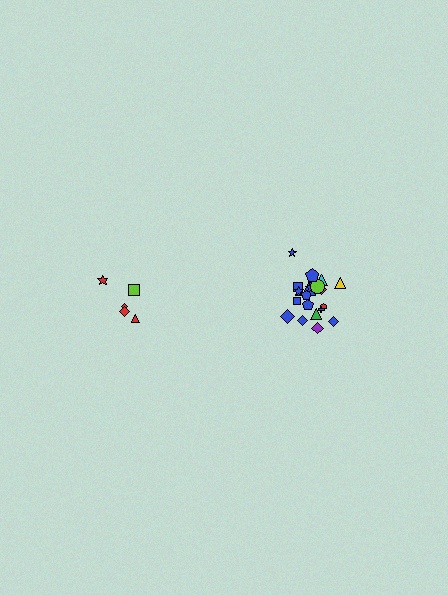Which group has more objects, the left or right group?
The right group.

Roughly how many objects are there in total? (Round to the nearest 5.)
Roughly 25 objects in total.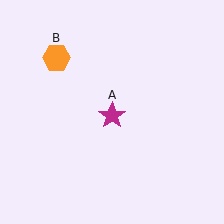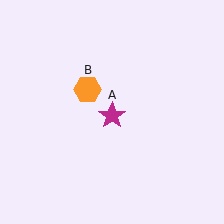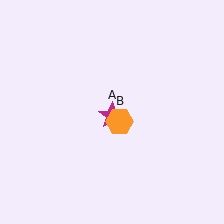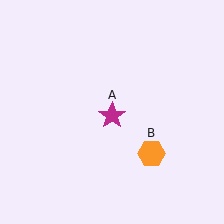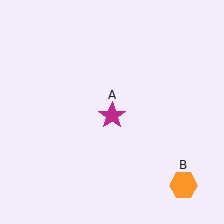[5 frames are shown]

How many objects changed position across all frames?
1 object changed position: orange hexagon (object B).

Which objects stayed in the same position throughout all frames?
Magenta star (object A) remained stationary.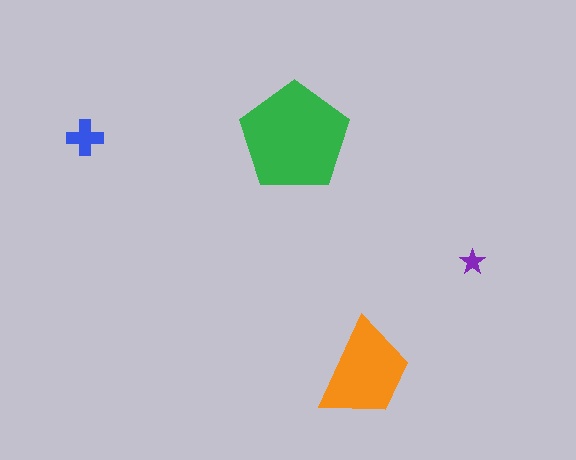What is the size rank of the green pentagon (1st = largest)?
1st.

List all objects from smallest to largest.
The purple star, the blue cross, the orange trapezoid, the green pentagon.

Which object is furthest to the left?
The blue cross is leftmost.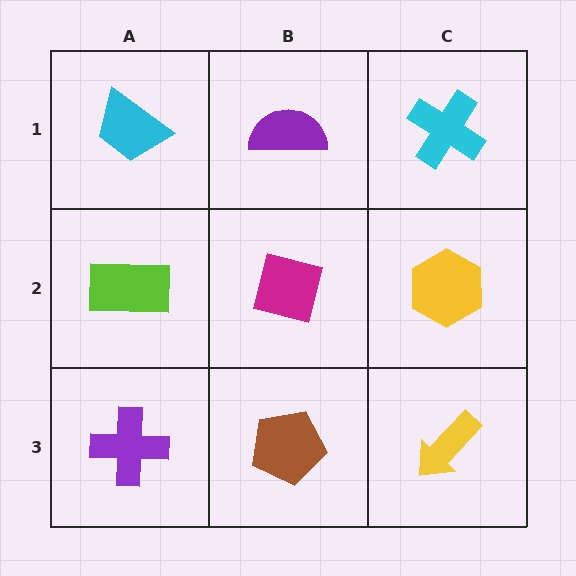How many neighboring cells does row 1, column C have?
2.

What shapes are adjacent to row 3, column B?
A magenta square (row 2, column B), a purple cross (row 3, column A), a yellow arrow (row 3, column C).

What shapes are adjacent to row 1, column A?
A lime rectangle (row 2, column A), a purple semicircle (row 1, column B).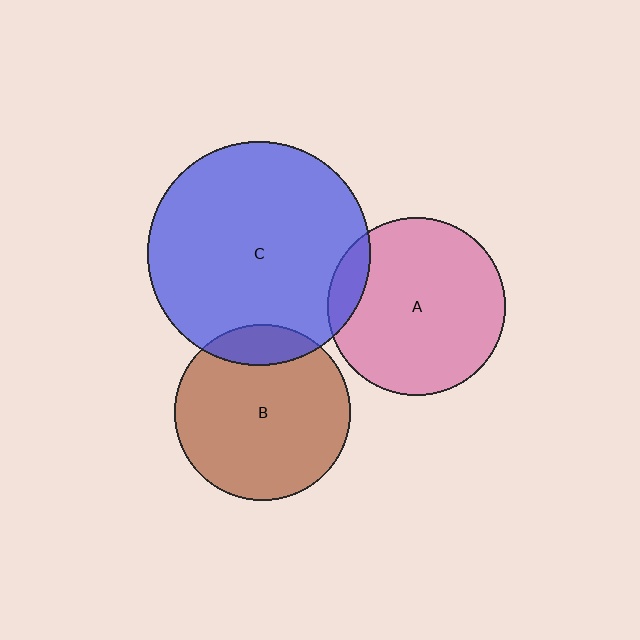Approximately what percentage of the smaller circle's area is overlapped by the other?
Approximately 15%.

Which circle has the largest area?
Circle C (blue).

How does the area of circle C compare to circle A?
Approximately 1.6 times.